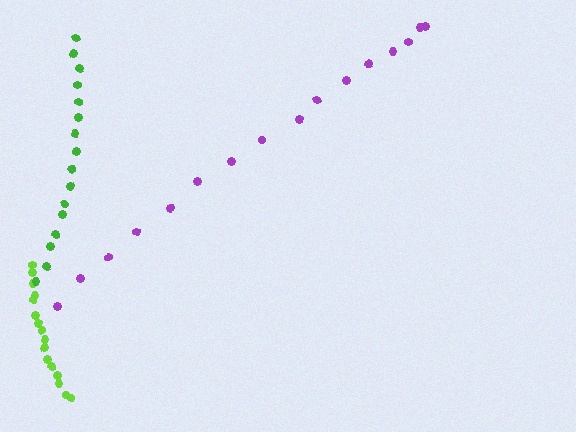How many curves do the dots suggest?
There are 3 distinct paths.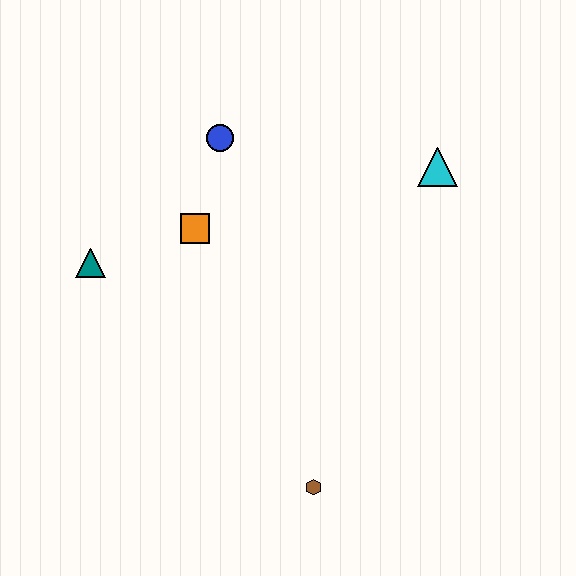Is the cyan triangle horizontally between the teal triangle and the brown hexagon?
No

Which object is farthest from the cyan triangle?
The teal triangle is farthest from the cyan triangle.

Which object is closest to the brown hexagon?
The orange square is closest to the brown hexagon.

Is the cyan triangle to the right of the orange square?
Yes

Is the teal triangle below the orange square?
Yes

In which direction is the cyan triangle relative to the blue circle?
The cyan triangle is to the right of the blue circle.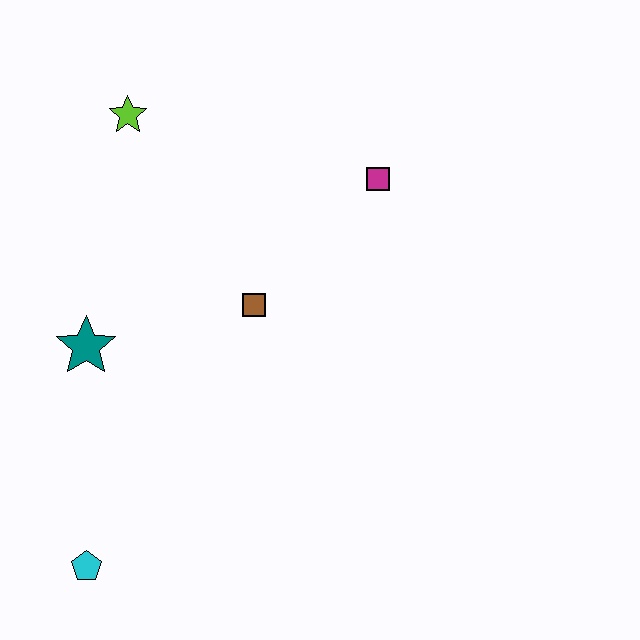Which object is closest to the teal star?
The brown square is closest to the teal star.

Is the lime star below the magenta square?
No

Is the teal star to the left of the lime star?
Yes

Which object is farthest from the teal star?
The magenta square is farthest from the teal star.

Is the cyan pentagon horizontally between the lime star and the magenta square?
No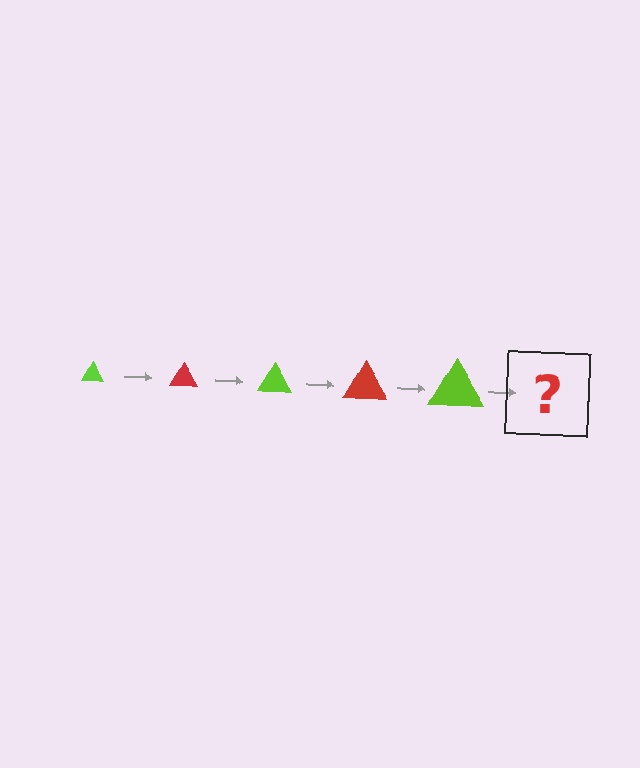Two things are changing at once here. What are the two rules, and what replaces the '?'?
The two rules are that the triangle grows larger each step and the color cycles through lime and red. The '?' should be a red triangle, larger than the previous one.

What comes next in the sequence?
The next element should be a red triangle, larger than the previous one.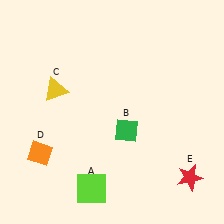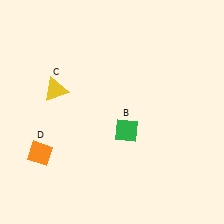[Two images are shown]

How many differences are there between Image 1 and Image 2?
There are 2 differences between the two images.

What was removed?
The red star (E), the lime square (A) were removed in Image 2.